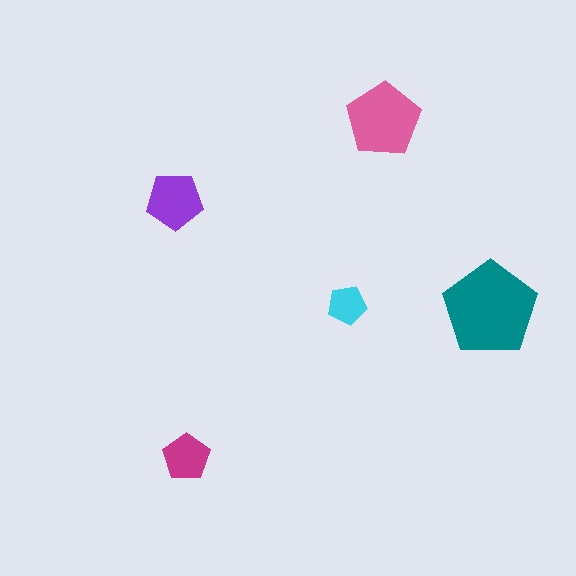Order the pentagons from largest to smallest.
the teal one, the pink one, the purple one, the magenta one, the cyan one.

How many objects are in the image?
There are 5 objects in the image.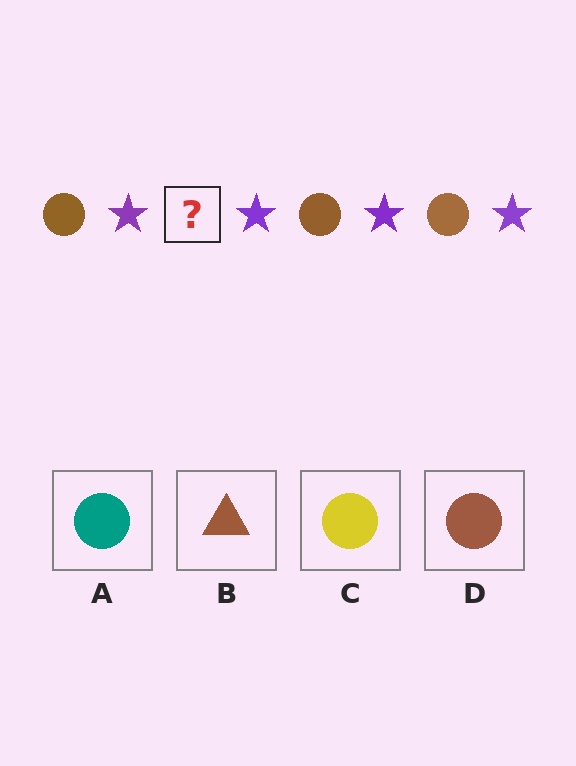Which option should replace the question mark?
Option D.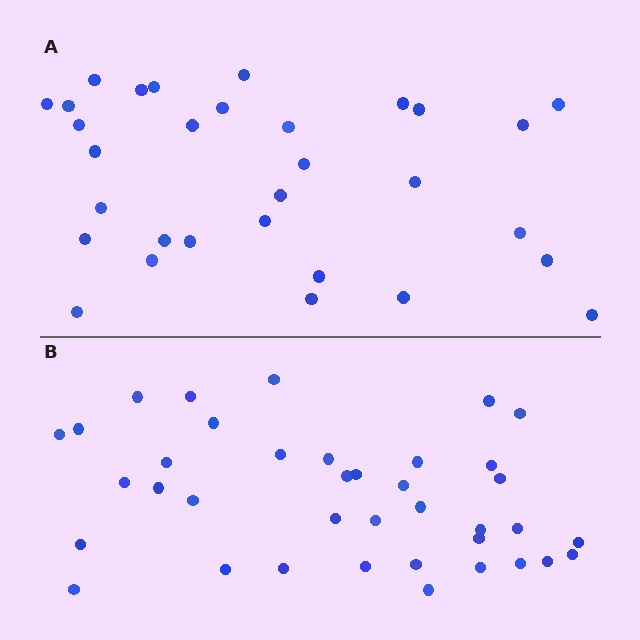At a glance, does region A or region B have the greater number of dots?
Region B (the bottom region) has more dots.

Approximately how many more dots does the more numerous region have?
Region B has roughly 8 or so more dots than region A.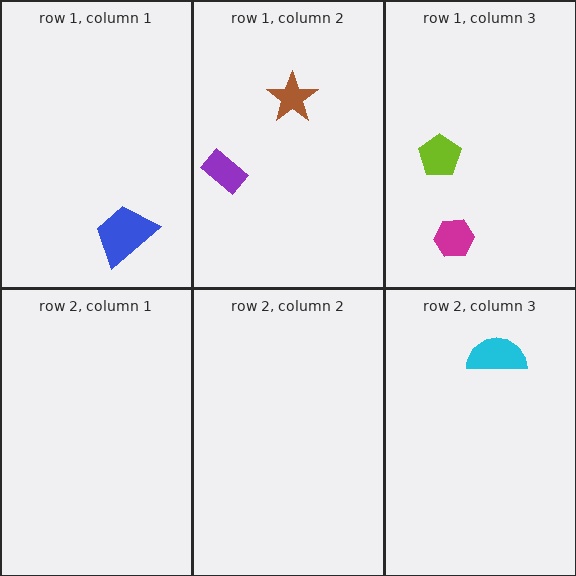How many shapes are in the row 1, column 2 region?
2.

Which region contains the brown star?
The row 1, column 2 region.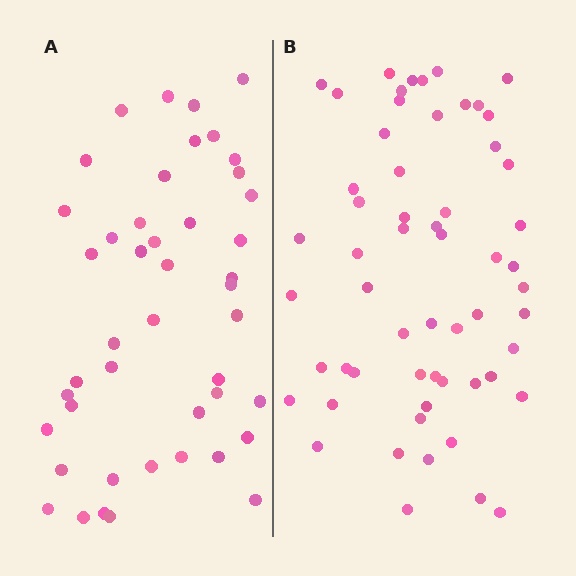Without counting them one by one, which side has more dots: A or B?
Region B (the right region) has more dots.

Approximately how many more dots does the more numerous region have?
Region B has approximately 15 more dots than region A.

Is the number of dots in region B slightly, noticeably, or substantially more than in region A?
Region B has noticeably more, but not dramatically so. The ratio is roughly 1.3 to 1.